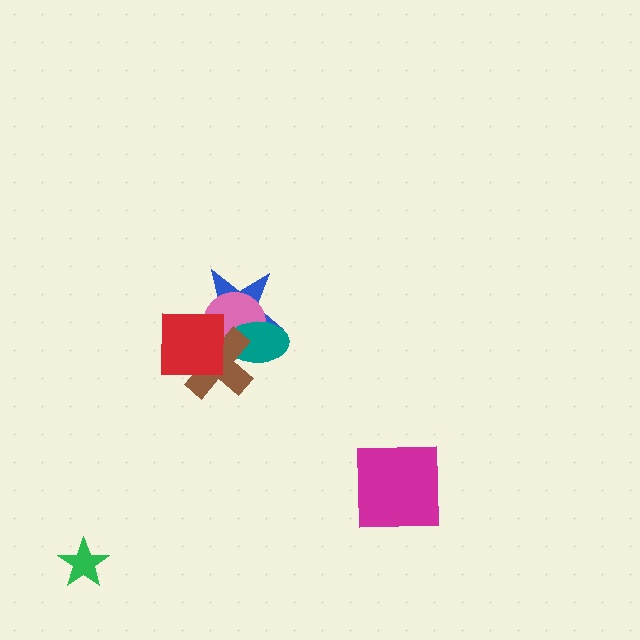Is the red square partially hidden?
No, no other shape covers it.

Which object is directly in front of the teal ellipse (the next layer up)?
The brown cross is directly in front of the teal ellipse.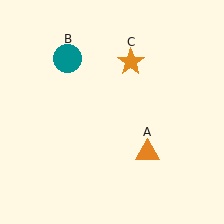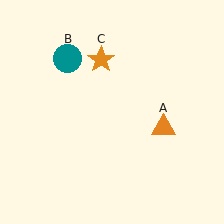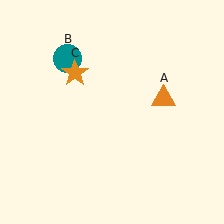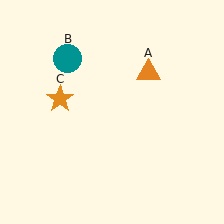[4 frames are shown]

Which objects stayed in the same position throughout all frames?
Teal circle (object B) remained stationary.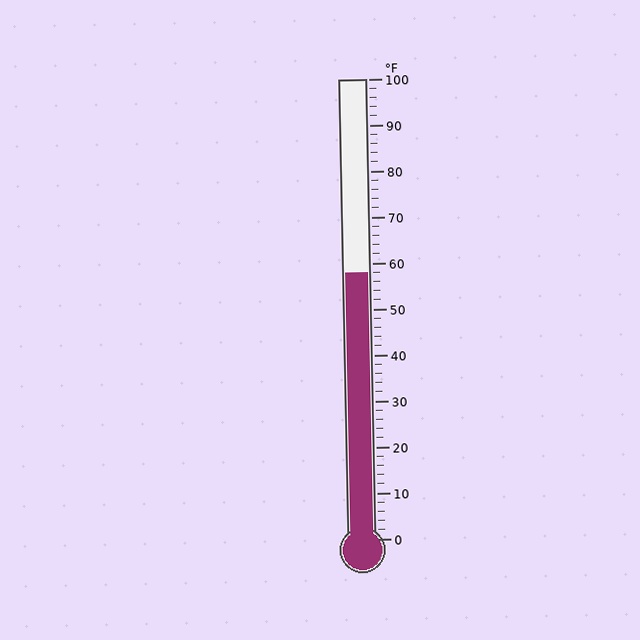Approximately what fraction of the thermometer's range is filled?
The thermometer is filled to approximately 60% of its range.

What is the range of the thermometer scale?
The thermometer scale ranges from 0°F to 100°F.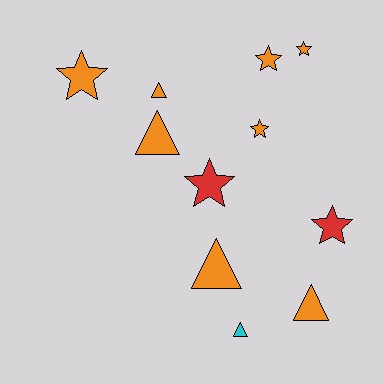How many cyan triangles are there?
There is 1 cyan triangle.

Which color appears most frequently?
Orange, with 8 objects.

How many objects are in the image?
There are 11 objects.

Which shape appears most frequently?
Star, with 6 objects.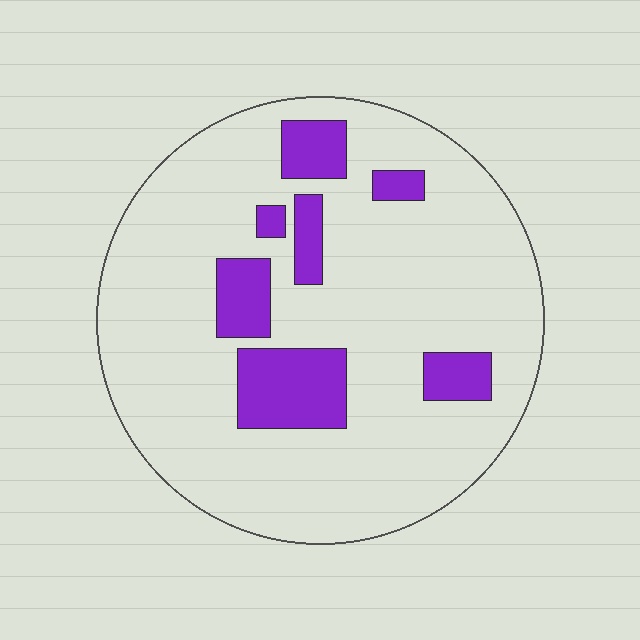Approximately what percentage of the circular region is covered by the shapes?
Approximately 15%.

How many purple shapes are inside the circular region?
7.